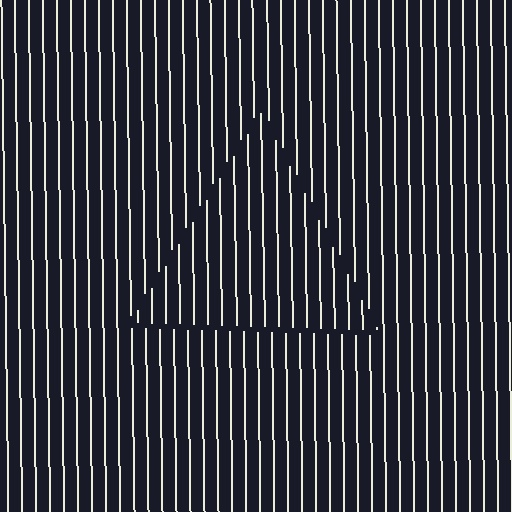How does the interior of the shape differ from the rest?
The interior of the shape contains the same grating, shifted by half a period — the contour is defined by the phase discontinuity where line-ends from the inner and outer gratings abut.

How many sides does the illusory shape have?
3 sides — the line-ends trace a triangle.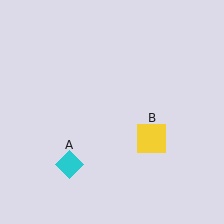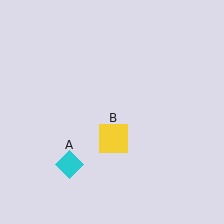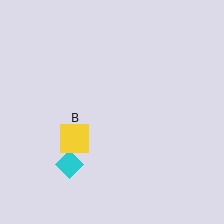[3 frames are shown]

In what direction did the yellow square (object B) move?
The yellow square (object B) moved left.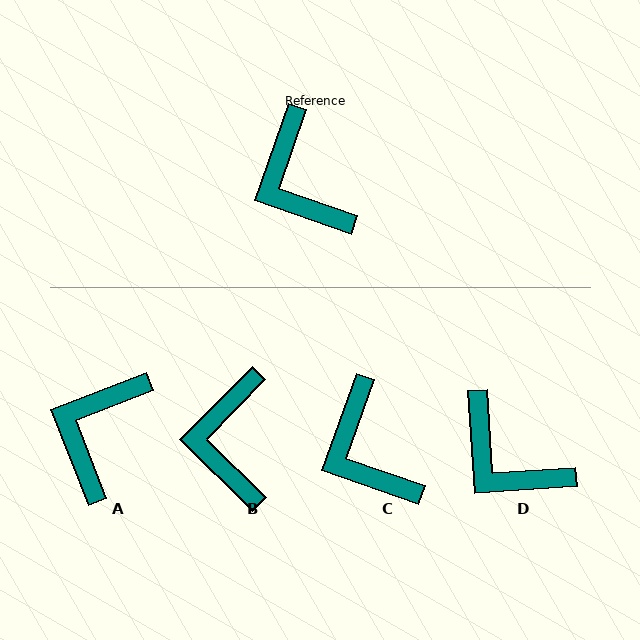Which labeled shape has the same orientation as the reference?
C.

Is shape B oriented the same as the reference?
No, it is off by about 25 degrees.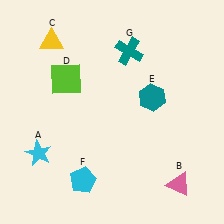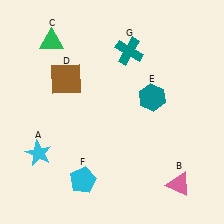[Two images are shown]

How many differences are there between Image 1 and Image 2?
There are 2 differences between the two images.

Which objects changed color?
C changed from yellow to green. D changed from lime to brown.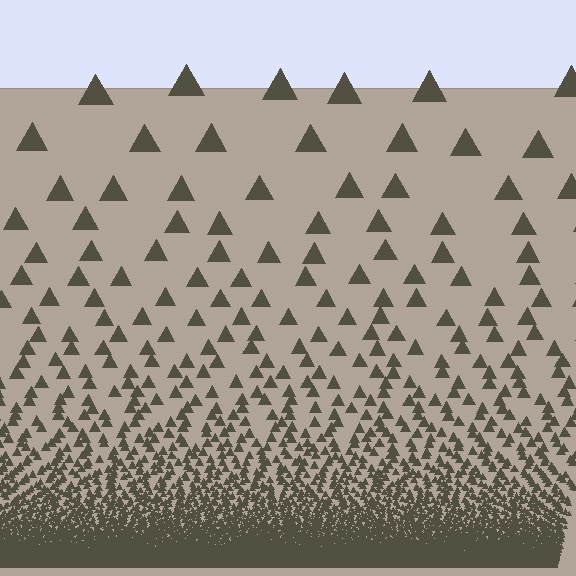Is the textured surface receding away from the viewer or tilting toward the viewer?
The surface appears to tilt toward the viewer. Texture elements get larger and sparser toward the top.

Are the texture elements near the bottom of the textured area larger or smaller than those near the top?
Smaller. The gradient is inverted — elements near the bottom are smaller and denser.